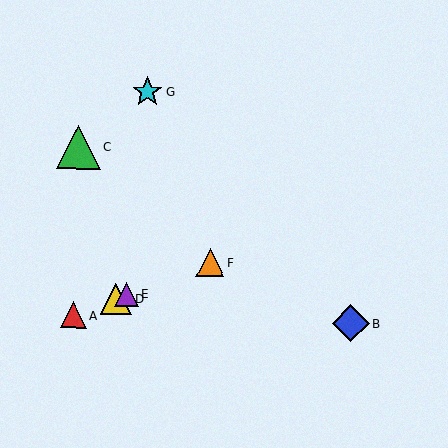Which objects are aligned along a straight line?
Objects A, D, E, F are aligned along a straight line.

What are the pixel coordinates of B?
Object B is at (351, 324).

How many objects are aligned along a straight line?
4 objects (A, D, E, F) are aligned along a straight line.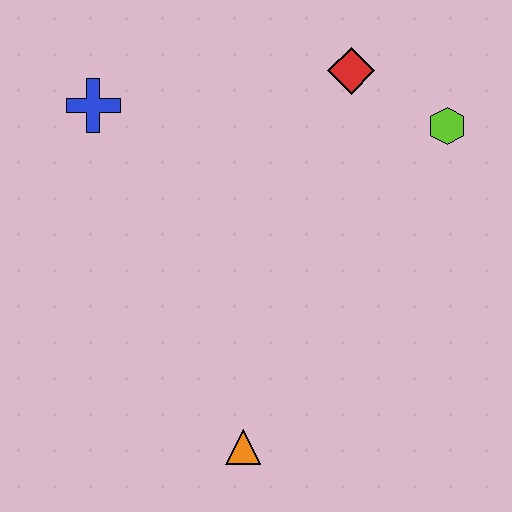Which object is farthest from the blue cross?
The orange triangle is farthest from the blue cross.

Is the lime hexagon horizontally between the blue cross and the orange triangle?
No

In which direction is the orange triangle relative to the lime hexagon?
The orange triangle is below the lime hexagon.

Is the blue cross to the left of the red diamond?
Yes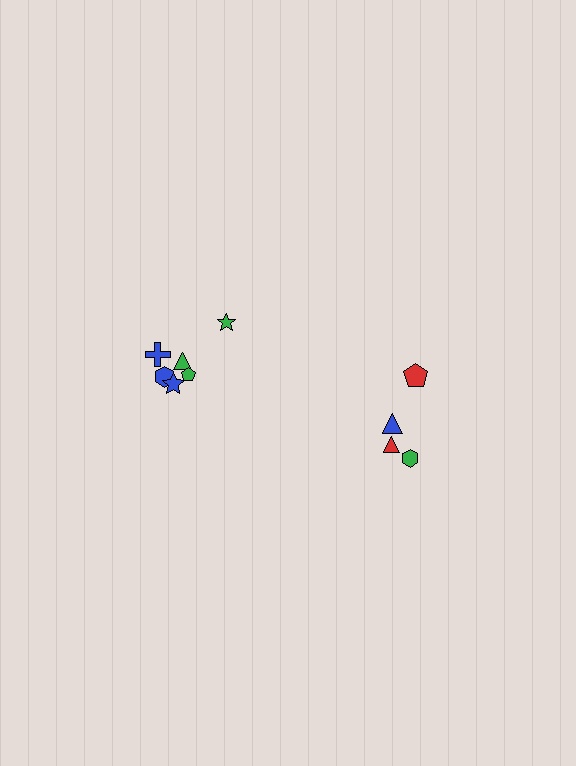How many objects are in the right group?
There are 4 objects.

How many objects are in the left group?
There are 6 objects.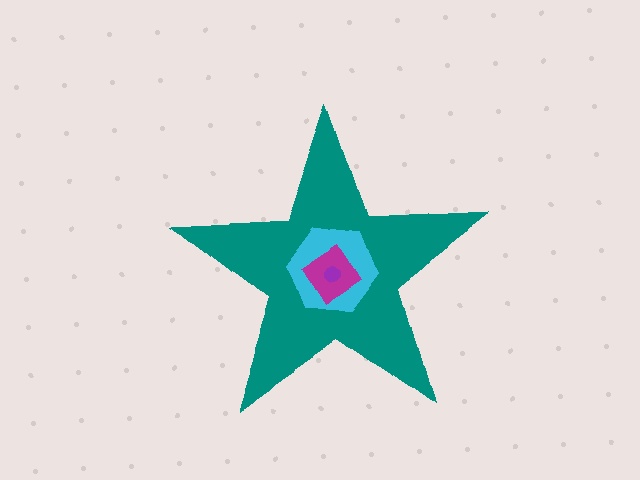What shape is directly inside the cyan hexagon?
The magenta diamond.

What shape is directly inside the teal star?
The cyan hexagon.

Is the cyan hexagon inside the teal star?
Yes.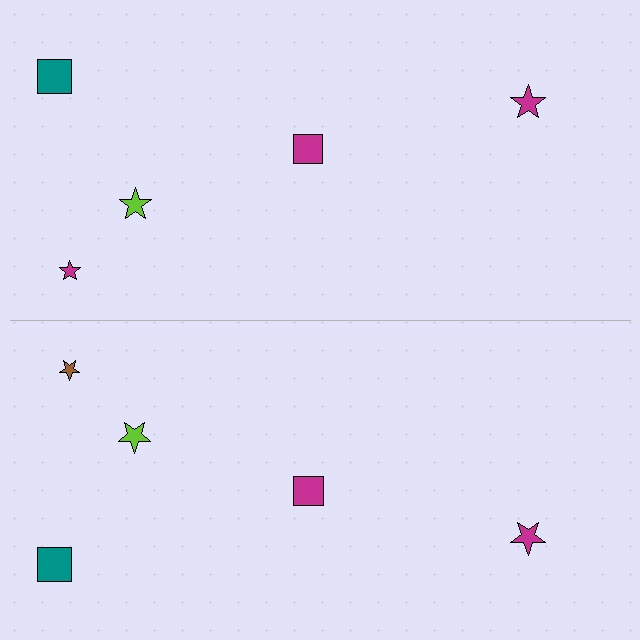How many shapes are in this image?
There are 10 shapes in this image.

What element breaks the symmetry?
The brown star on the bottom side breaks the symmetry — its mirror counterpart is magenta.